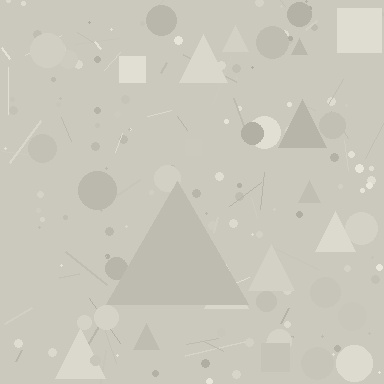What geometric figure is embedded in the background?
A triangle is embedded in the background.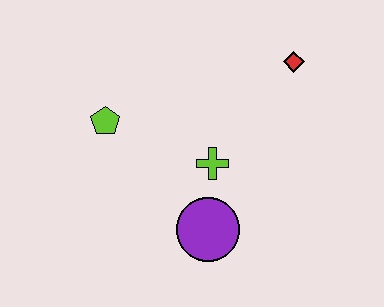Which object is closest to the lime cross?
The purple circle is closest to the lime cross.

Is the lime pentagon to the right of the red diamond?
No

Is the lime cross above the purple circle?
Yes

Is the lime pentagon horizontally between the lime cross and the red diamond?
No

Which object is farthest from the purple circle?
The red diamond is farthest from the purple circle.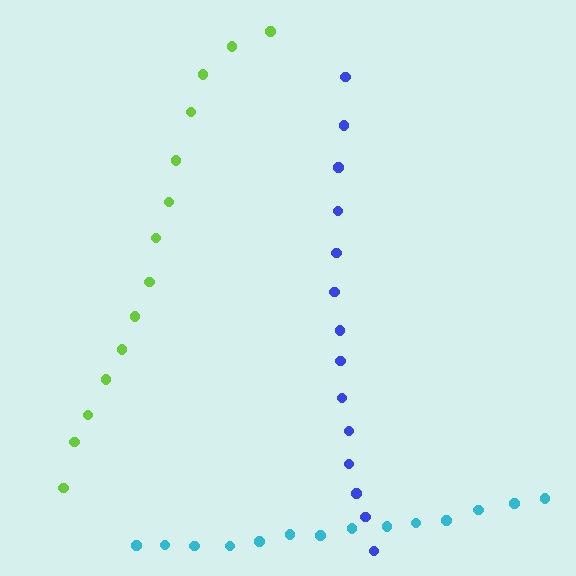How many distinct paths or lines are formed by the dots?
There are 3 distinct paths.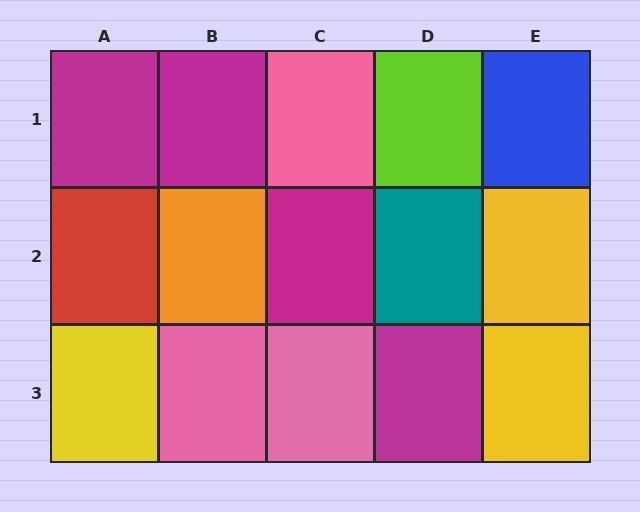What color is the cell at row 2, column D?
Teal.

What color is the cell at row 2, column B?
Orange.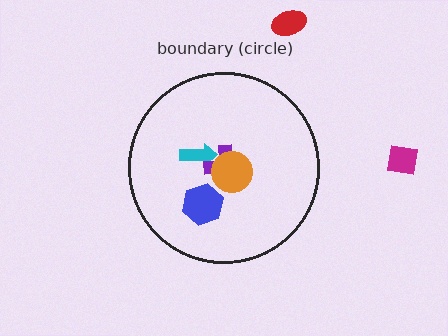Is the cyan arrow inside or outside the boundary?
Inside.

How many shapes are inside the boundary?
5 inside, 2 outside.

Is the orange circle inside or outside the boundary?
Inside.